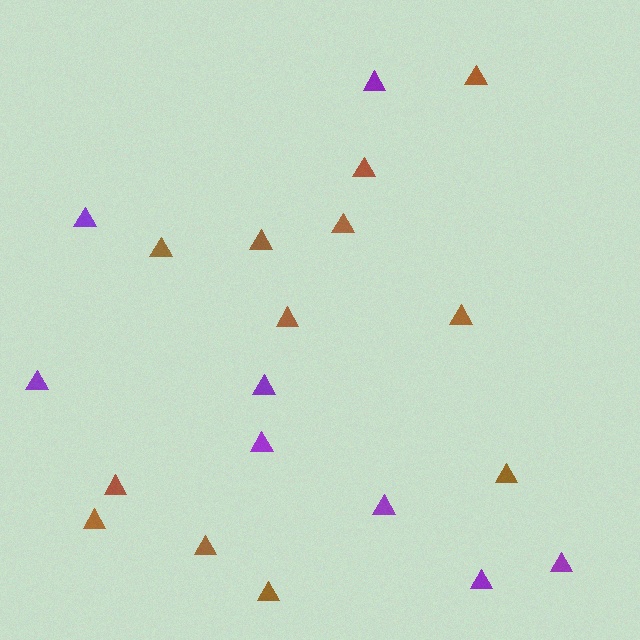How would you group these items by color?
There are 2 groups: one group of purple triangles (8) and one group of brown triangles (12).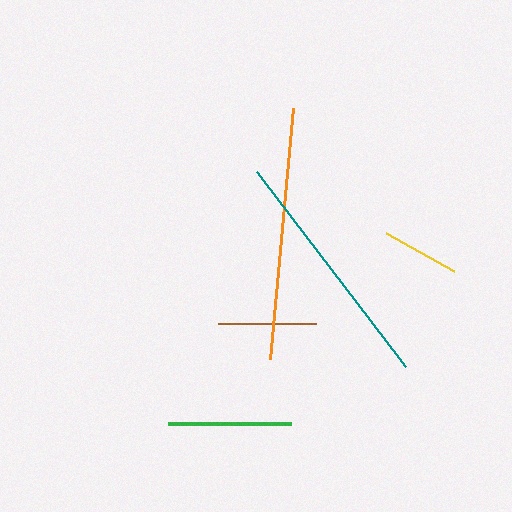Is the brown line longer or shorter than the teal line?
The teal line is longer than the brown line.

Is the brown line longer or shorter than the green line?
The green line is longer than the brown line.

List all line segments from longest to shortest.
From longest to shortest: orange, teal, green, brown, yellow.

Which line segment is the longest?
The orange line is the longest at approximately 252 pixels.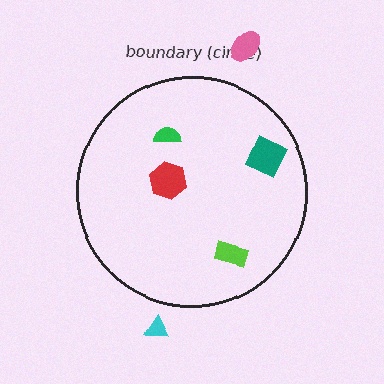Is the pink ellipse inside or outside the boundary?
Outside.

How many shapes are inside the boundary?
4 inside, 2 outside.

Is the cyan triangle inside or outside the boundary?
Outside.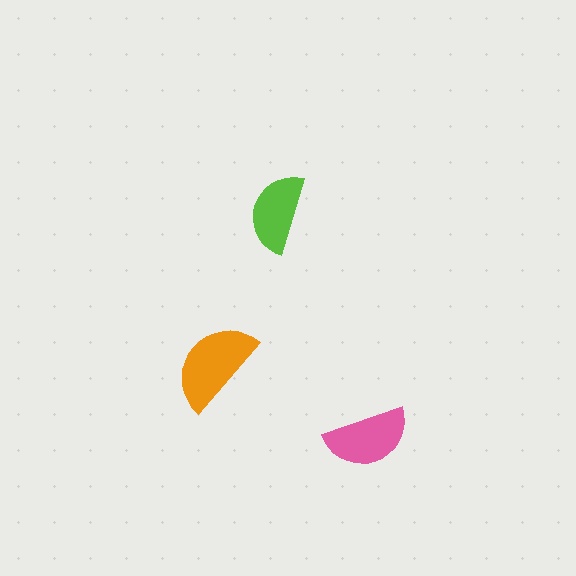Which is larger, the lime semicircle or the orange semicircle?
The orange one.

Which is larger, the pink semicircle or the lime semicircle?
The pink one.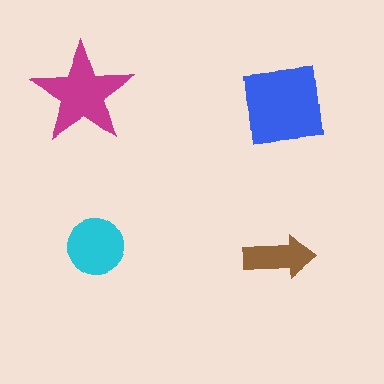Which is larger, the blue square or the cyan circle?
The blue square.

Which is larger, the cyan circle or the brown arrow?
The cyan circle.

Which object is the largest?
The blue square.